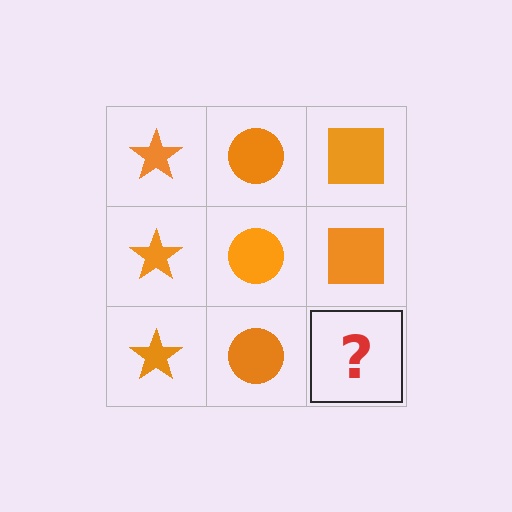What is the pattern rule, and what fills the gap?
The rule is that each column has a consistent shape. The gap should be filled with an orange square.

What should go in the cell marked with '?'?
The missing cell should contain an orange square.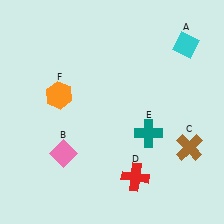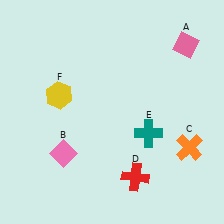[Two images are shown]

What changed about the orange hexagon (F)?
In Image 1, F is orange. In Image 2, it changed to yellow.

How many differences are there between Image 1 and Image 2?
There are 3 differences between the two images.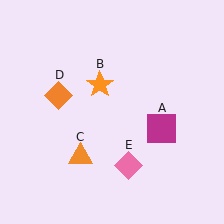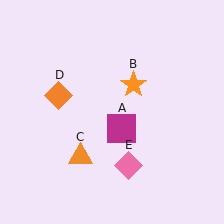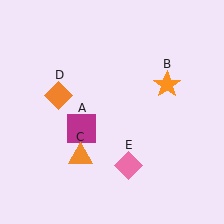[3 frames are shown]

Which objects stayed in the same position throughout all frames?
Orange triangle (object C) and orange diamond (object D) and pink diamond (object E) remained stationary.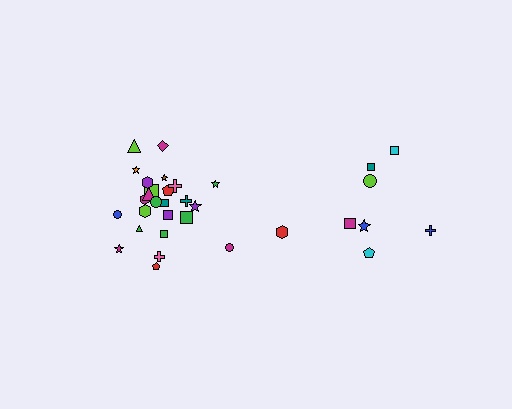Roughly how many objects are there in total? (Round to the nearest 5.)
Roughly 35 objects in total.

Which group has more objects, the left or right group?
The left group.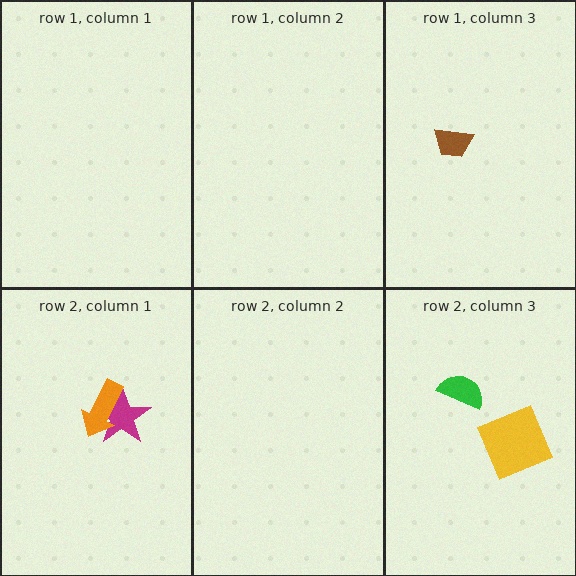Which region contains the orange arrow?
The row 2, column 1 region.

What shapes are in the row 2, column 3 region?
The green semicircle, the yellow square.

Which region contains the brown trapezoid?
The row 1, column 3 region.